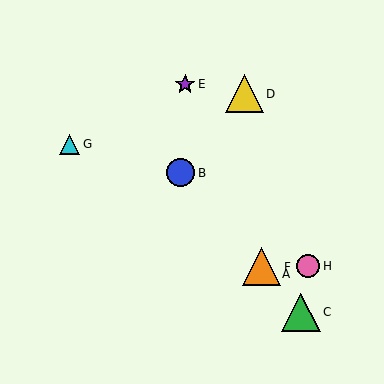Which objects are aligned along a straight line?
Objects A, B, C, F are aligned along a straight line.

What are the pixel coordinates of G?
Object G is at (69, 144).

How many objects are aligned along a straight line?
4 objects (A, B, C, F) are aligned along a straight line.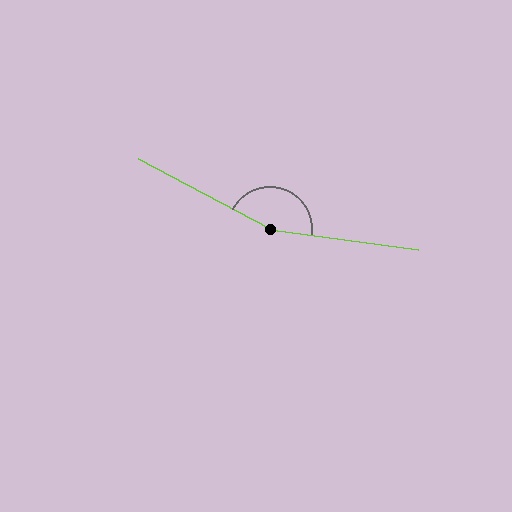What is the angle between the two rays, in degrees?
Approximately 160 degrees.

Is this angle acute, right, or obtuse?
It is obtuse.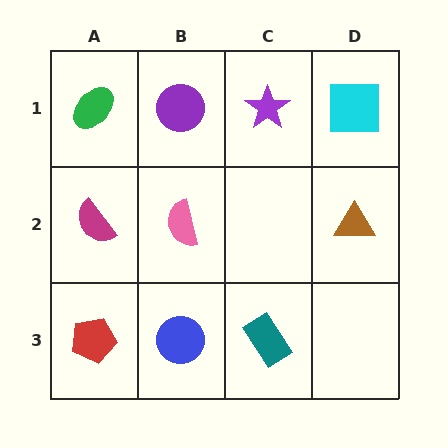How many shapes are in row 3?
3 shapes.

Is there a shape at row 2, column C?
No, that cell is empty.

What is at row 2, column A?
A magenta semicircle.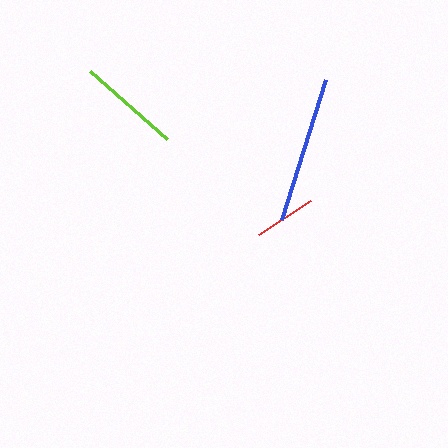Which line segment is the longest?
The blue line is the longest at approximately 146 pixels.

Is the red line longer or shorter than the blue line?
The blue line is longer than the red line.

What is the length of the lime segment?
The lime segment is approximately 103 pixels long.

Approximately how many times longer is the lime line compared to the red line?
The lime line is approximately 1.7 times the length of the red line.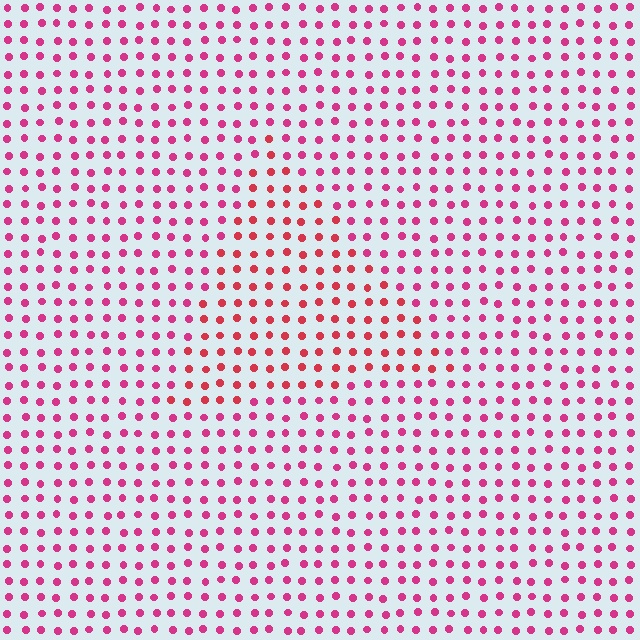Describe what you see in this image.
The image is filled with small magenta elements in a uniform arrangement. A triangle-shaped region is visible where the elements are tinted to a slightly different hue, forming a subtle color boundary.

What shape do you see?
I see a triangle.